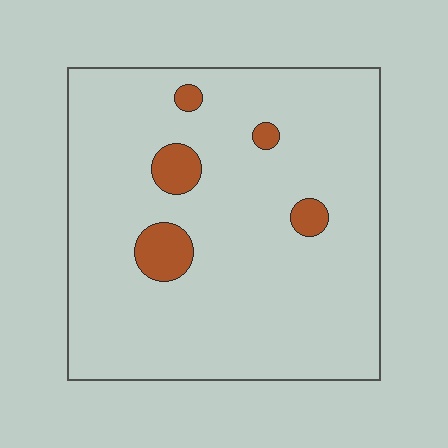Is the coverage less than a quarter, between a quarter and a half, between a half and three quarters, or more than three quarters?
Less than a quarter.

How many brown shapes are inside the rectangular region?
5.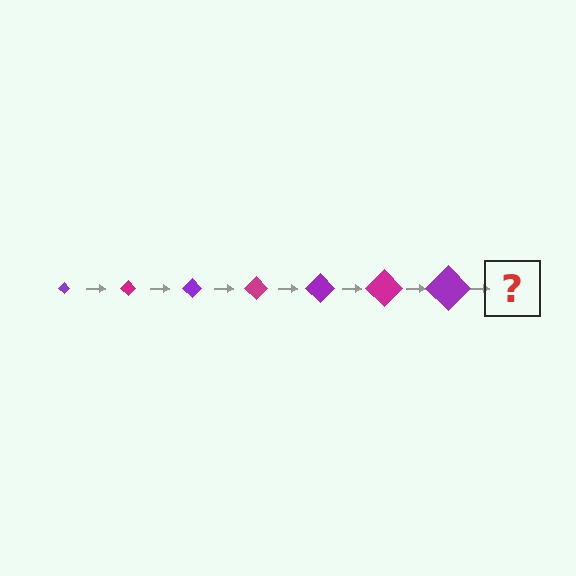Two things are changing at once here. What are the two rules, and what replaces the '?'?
The two rules are that the diamond grows larger each step and the color cycles through purple and magenta. The '?' should be a magenta diamond, larger than the previous one.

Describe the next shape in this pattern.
It should be a magenta diamond, larger than the previous one.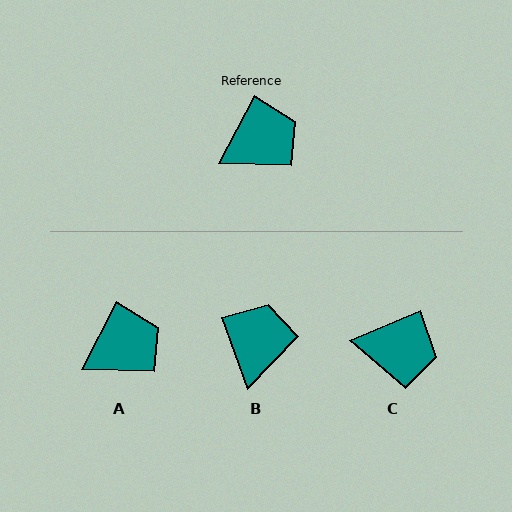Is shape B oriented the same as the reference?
No, it is off by about 48 degrees.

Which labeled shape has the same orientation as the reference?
A.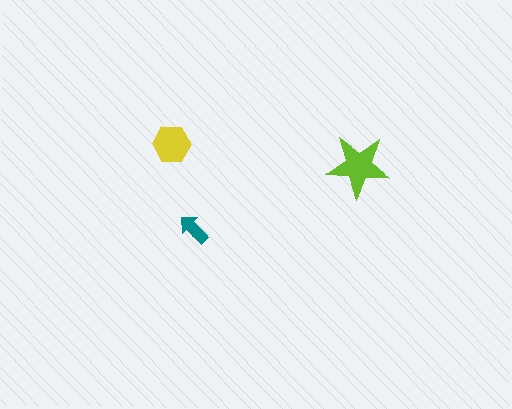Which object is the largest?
The lime star.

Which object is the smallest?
The teal arrow.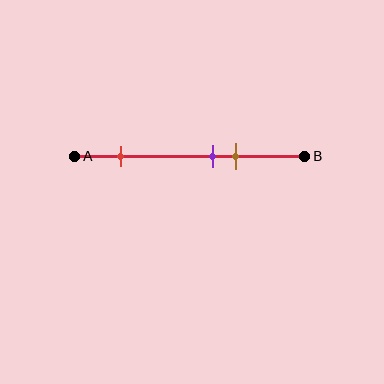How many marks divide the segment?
There are 3 marks dividing the segment.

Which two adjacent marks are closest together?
The purple and brown marks are the closest adjacent pair.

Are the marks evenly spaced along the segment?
No, the marks are not evenly spaced.